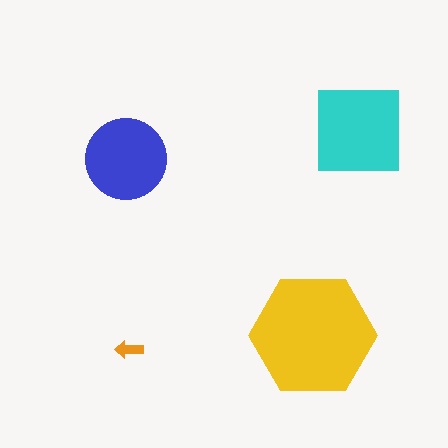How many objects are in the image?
There are 4 objects in the image.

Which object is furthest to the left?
The blue circle is leftmost.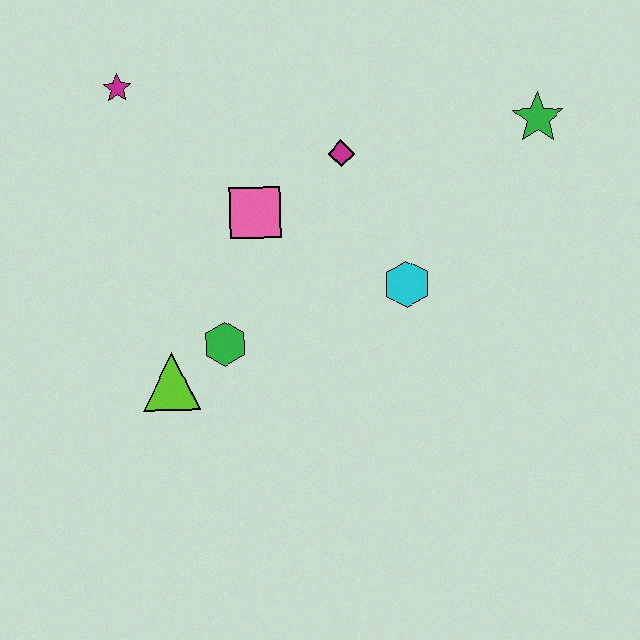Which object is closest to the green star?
The magenta diamond is closest to the green star.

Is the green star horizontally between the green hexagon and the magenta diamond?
No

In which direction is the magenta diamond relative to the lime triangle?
The magenta diamond is above the lime triangle.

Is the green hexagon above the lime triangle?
Yes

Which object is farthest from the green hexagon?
The green star is farthest from the green hexagon.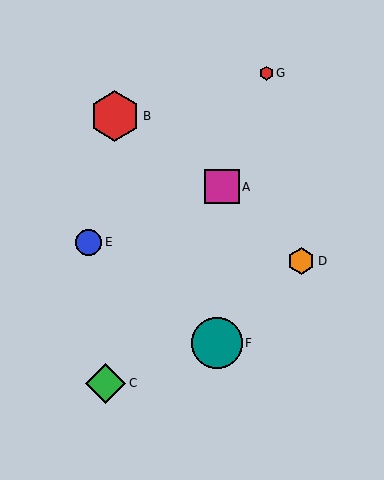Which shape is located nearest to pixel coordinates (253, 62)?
The red hexagon (labeled G) at (266, 73) is nearest to that location.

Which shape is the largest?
The teal circle (labeled F) is the largest.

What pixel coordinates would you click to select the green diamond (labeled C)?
Click at (106, 383) to select the green diamond C.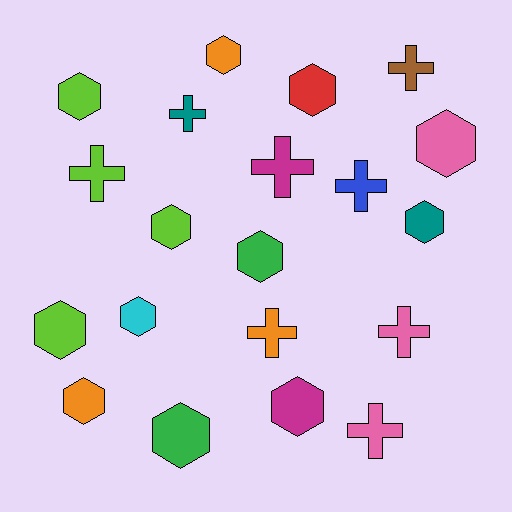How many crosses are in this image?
There are 8 crosses.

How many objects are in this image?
There are 20 objects.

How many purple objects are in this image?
There are no purple objects.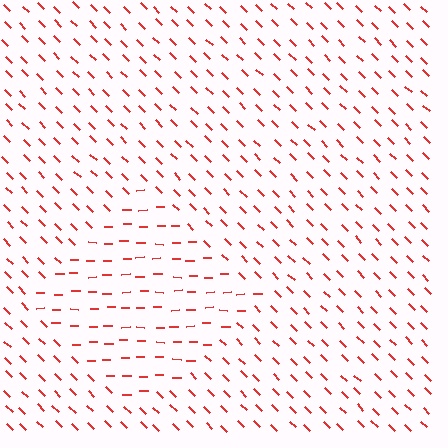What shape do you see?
I see a diamond.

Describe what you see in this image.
The image is filled with small red line segments. A diamond region in the image has lines oriented differently from the surrounding lines, creating a visible texture boundary.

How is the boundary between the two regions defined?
The boundary is defined purely by a change in line orientation (approximately 45 degrees difference). All lines are the same color and thickness.